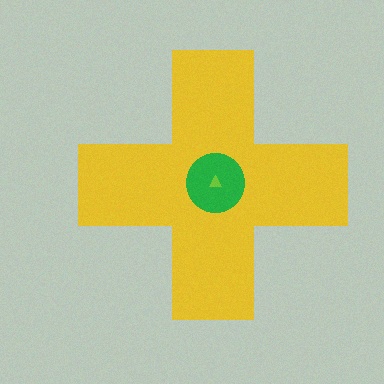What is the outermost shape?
The yellow cross.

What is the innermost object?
The lime triangle.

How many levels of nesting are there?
3.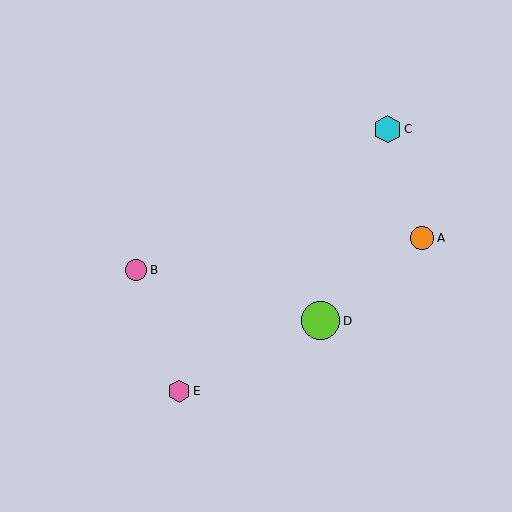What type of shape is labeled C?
Shape C is a cyan hexagon.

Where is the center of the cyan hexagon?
The center of the cyan hexagon is at (388, 129).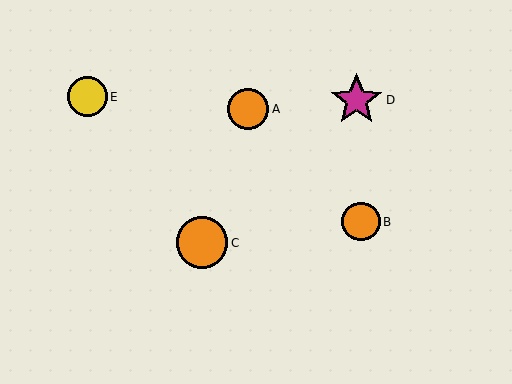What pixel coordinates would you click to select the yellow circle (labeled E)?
Click at (87, 97) to select the yellow circle E.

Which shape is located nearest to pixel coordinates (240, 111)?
The orange circle (labeled A) at (248, 109) is nearest to that location.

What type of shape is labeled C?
Shape C is an orange circle.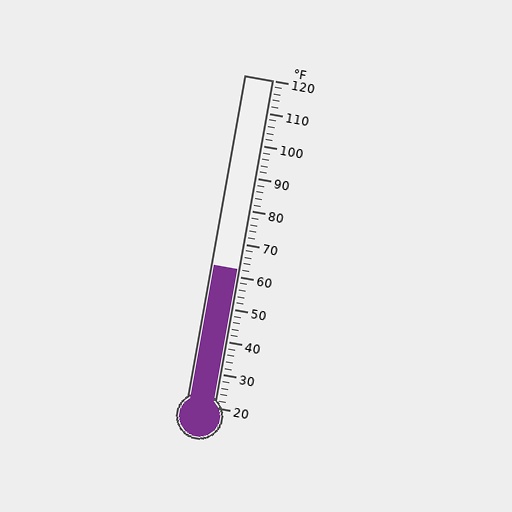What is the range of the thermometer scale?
The thermometer scale ranges from 20°F to 120°F.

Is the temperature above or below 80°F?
The temperature is below 80°F.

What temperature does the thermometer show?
The thermometer shows approximately 62°F.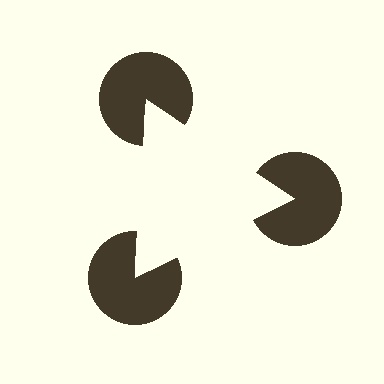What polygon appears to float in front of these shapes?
An illusory triangle — its edges are inferred from the aligned wedge cuts in the pac-man discs, not physically drawn.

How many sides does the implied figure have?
3 sides.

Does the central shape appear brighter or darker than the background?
It typically appears slightly brighter than the background, even though no actual brightness change is drawn.